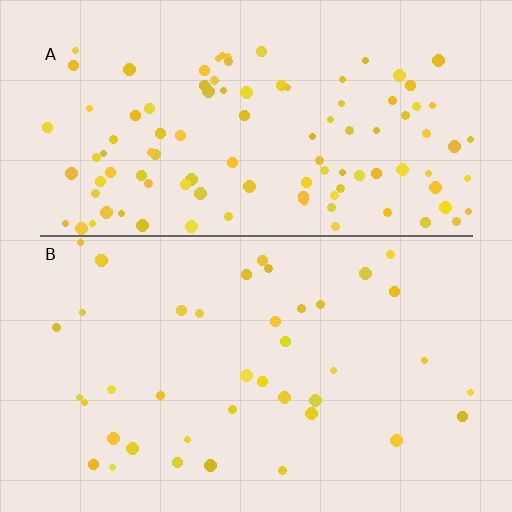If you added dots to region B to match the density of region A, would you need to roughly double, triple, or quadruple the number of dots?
Approximately triple.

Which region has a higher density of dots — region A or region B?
A (the top).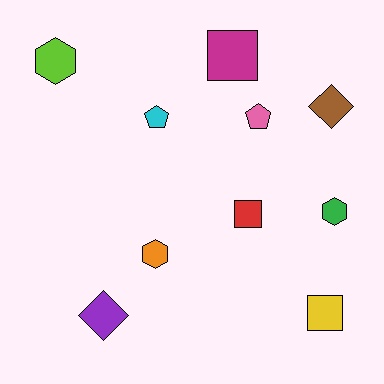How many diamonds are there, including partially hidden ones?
There are 2 diamonds.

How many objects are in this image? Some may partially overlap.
There are 10 objects.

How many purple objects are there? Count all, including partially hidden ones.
There is 1 purple object.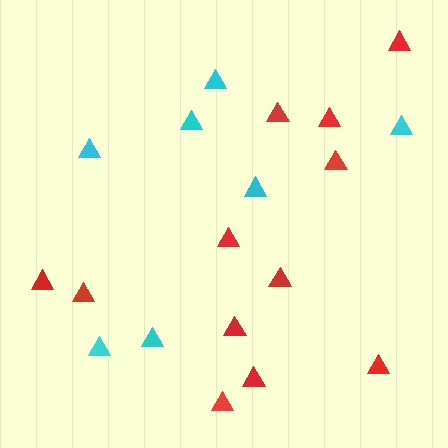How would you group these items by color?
There are 2 groups: one group of red triangles (12) and one group of cyan triangles (7).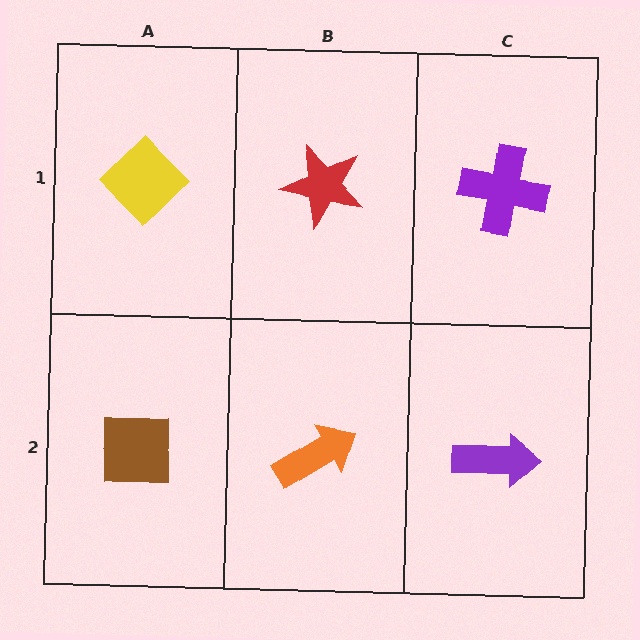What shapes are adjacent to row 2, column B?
A red star (row 1, column B), a brown square (row 2, column A), a purple arrow (row 2, column C).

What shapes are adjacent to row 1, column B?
An orange arrow (row 2, column B), a yellow diamond (row 1, column A), a purple cross (row 1, column C).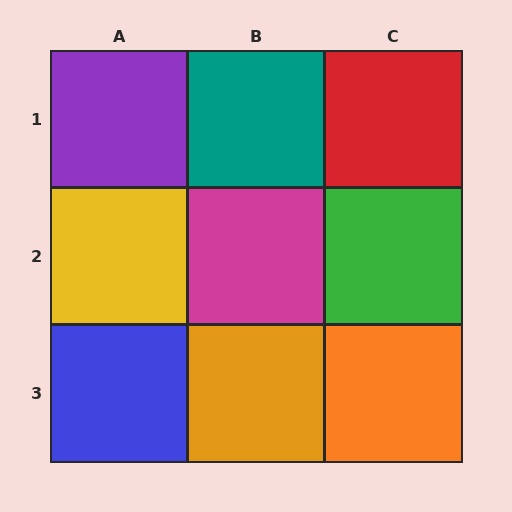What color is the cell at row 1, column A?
Purple.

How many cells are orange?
2 cells are orange.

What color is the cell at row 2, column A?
Yellow.